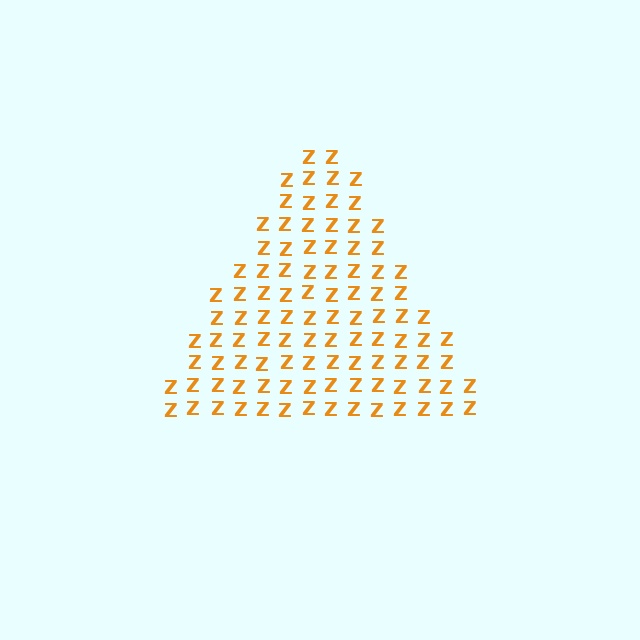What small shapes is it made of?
It is made of small letter Z's.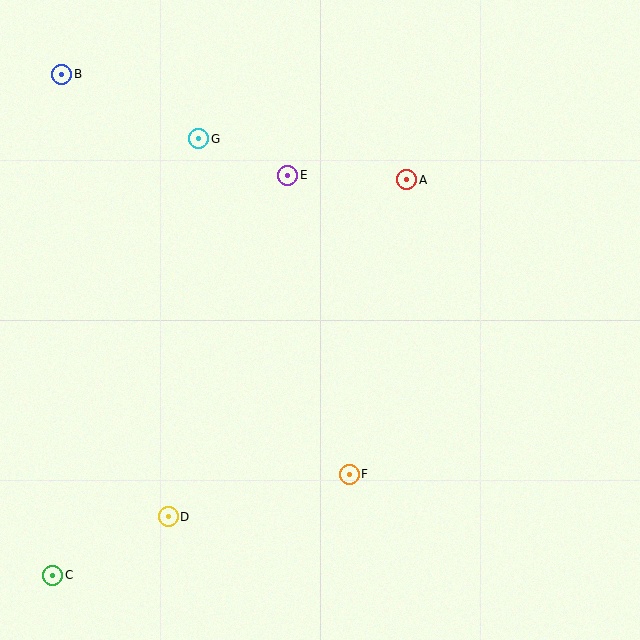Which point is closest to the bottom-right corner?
Point F is closest to the bottom-right corner.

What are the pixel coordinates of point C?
Point C is at (53, 575).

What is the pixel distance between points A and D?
The distance between A and D is 413 pixels.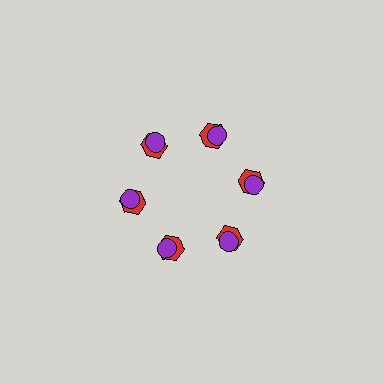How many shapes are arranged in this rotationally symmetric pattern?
There are 12 shapes, arranged in 6 groups of 2.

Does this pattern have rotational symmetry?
Yes, this pattern has 6-fold rotational symmetry. It looks the same after rotating 60 degrees around the center.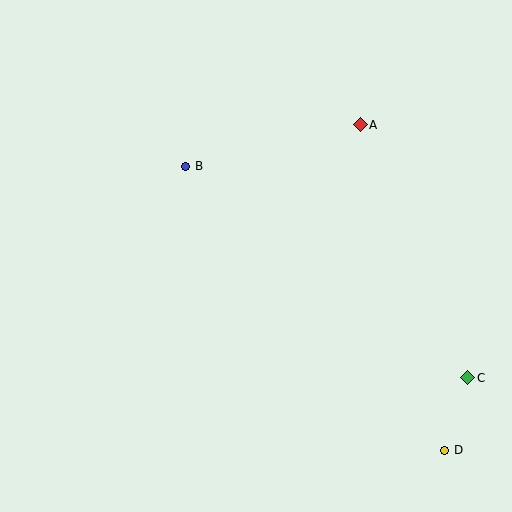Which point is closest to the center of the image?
Point B at (186, 166) is closest to the center.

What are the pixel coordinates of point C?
Point C is at (468, 378).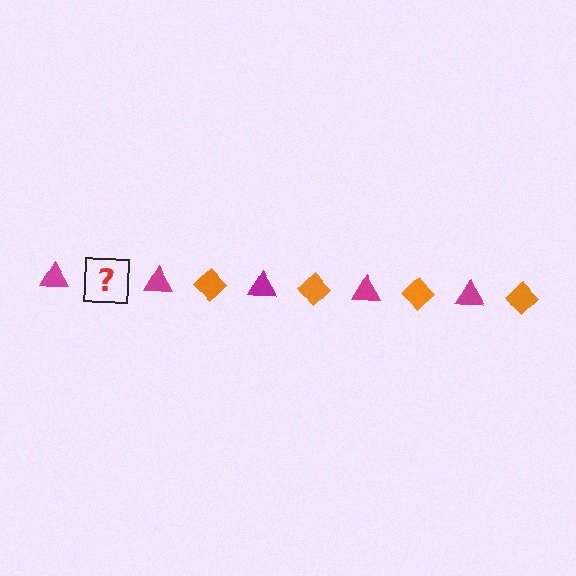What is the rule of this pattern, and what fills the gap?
The rule is that the pattern alternates between magenta triangle and orange diamond. The gap should be filled with an orange diamond.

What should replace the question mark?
The question mark should be replaced with an orange diamond.